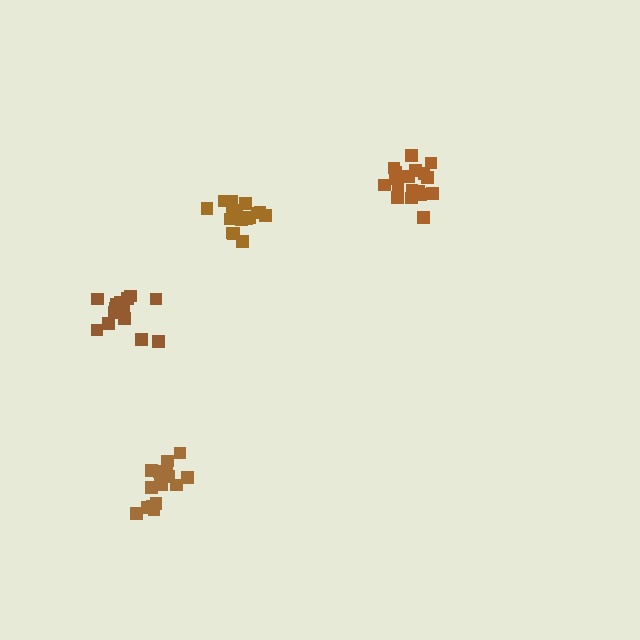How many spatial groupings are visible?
There are 4 spatial groupings.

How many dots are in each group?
Group 1: 18 dots, Group 2: 16 dots, Group 3: 15 dots, Group 4: 17 dots (66 total).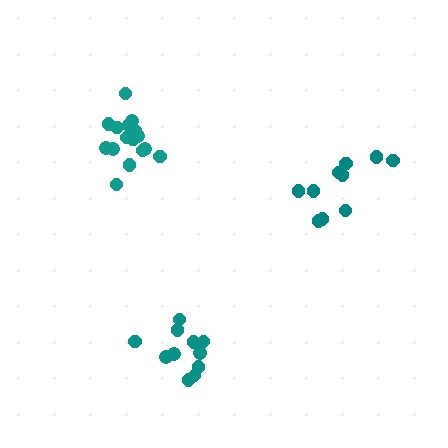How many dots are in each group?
Group 1: 16 dots, Group 2: 10 dots, Group 3: 11 dots (37 total).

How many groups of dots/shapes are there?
There are 3 groups.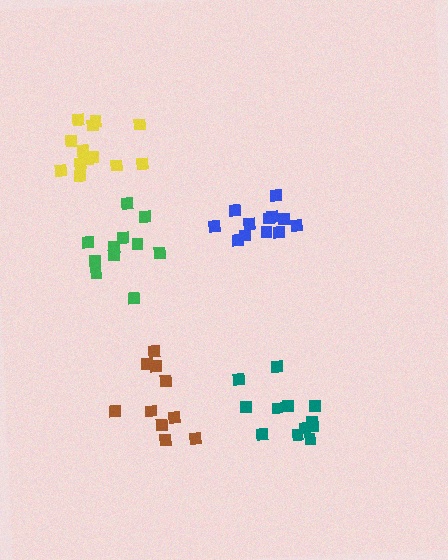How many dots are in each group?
Group 1: 10 dots, Group 2: 12 dots, Group 3: 12 dots, Group 4: 11 dots, Group 5: 14 dots (59 total).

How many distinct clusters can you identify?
There are 5 distinct clusters.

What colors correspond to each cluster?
The clusters are colored: brown, teal, blue, green, yellow.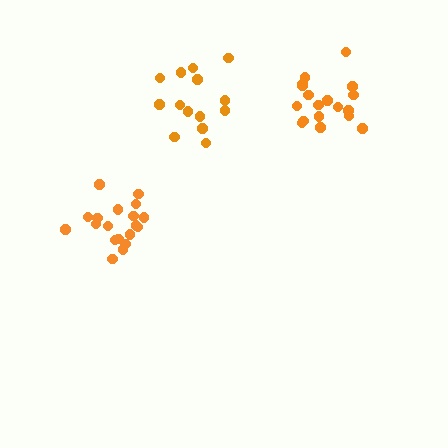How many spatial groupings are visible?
There are 3 spatial groupings.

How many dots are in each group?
Group 1: 18 dots, Group 2: 19 dots, Group 3: 14 dots (51 total).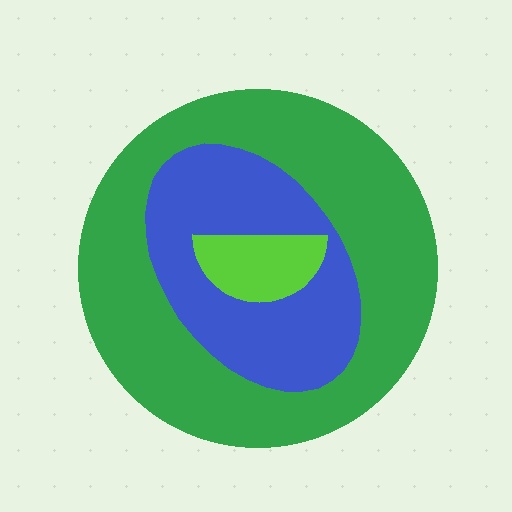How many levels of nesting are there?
3.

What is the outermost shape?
The green circle.